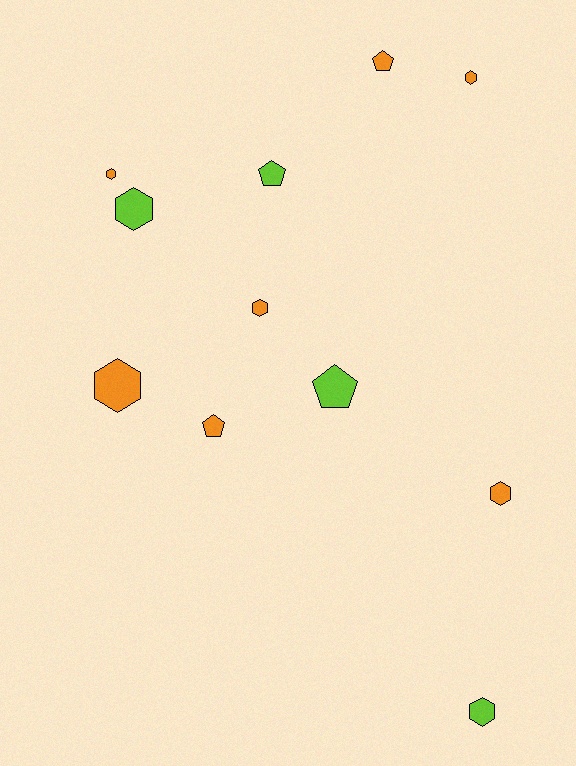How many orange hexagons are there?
There are 5 orange hexagons.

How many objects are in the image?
There are 11 objects.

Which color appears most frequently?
Orange, with 7 objects.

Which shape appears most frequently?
Hexagon, with 7 objects.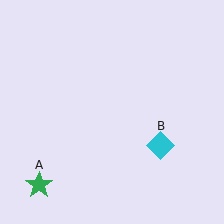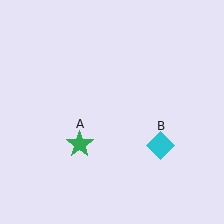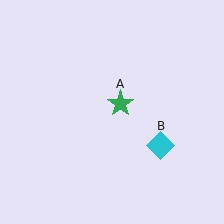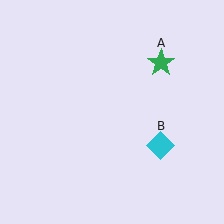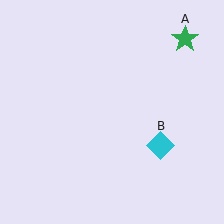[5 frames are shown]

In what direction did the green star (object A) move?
The green star (object A) moved up and to the right.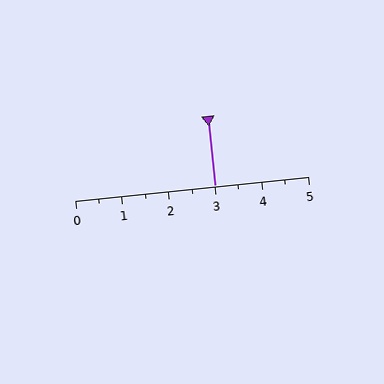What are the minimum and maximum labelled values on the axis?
The axis runs from 0 to 5.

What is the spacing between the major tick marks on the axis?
The major ticks are spaced 1 apart.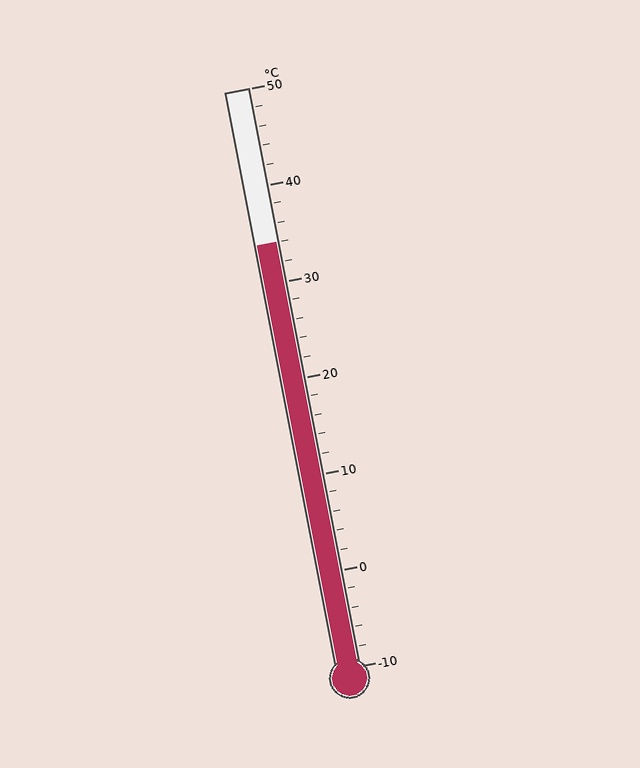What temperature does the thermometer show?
The thermometer shows approximately 34°C.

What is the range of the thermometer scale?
The thermometer scale ranges from -10°C to 50°C.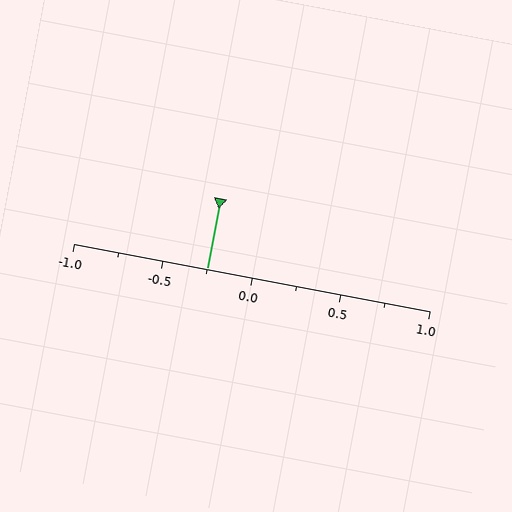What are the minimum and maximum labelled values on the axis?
The axis runs from -1.0 to 1.0.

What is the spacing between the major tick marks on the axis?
The major ticks are spaced 0.5 apart.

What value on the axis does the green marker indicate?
The marker indicates approximately -0.25.